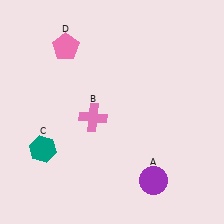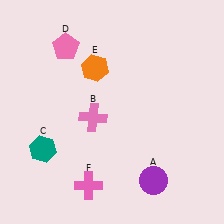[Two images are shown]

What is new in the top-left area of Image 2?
An orange hexagon (E) was added in the top-left area of Image 2.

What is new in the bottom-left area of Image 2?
A pink cross (F) was added in the bottom-left area of Image 2.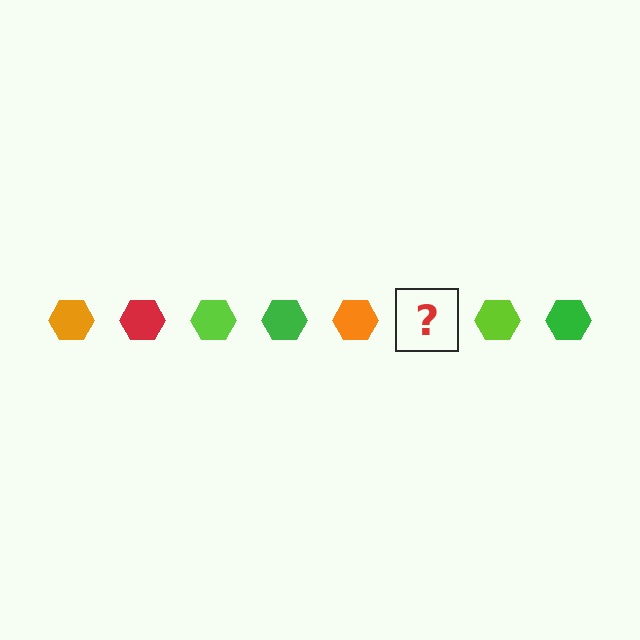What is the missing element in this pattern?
The missing element is a red hexagon.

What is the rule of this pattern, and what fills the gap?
The rule is that the pattern cycles through orange, red, lime, green hexagons. The gap should be filled with a red hexagon.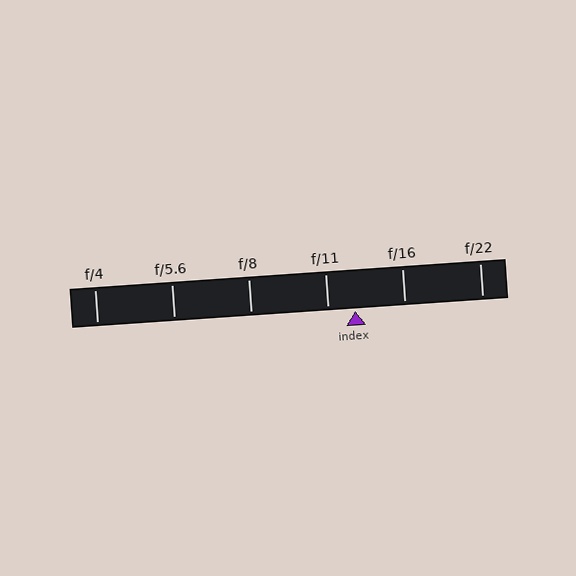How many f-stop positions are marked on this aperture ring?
There are 6 f-stop positions marked.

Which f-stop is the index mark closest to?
The index mark is closest to f/11.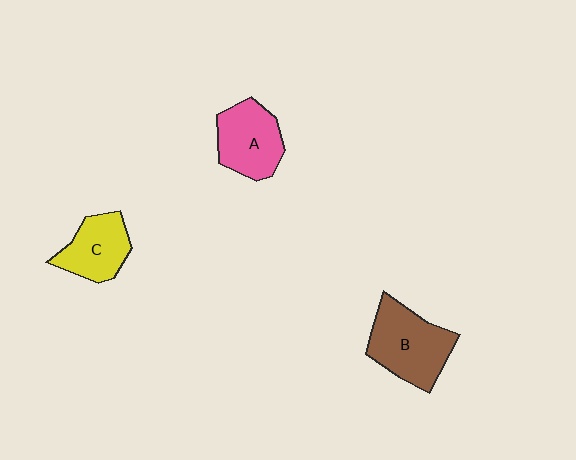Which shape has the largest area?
Shape B (brown).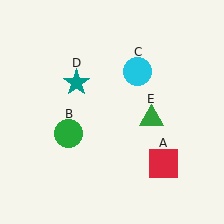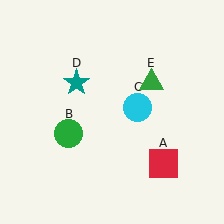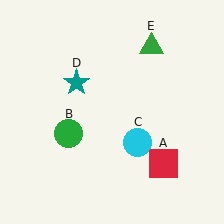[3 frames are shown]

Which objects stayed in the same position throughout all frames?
Red square (object A) and green circle (object B) and teal star (object D) remained stationary.